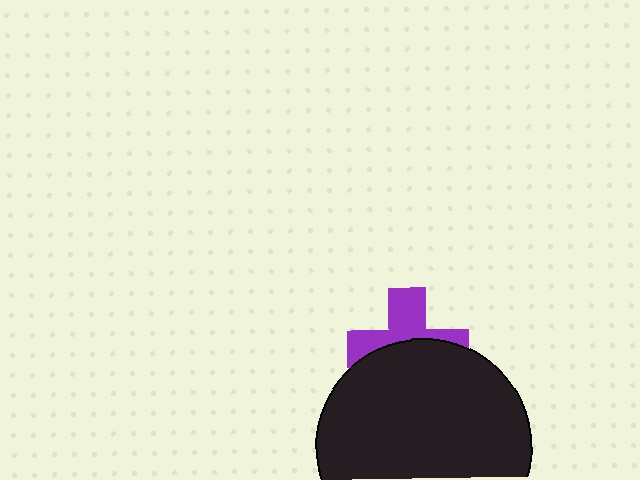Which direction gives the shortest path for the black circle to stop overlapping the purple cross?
Moving down gives the shortest separation.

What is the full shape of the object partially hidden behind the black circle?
The partially hidden object is a purple cross.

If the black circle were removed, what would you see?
You would see the complete purple cross.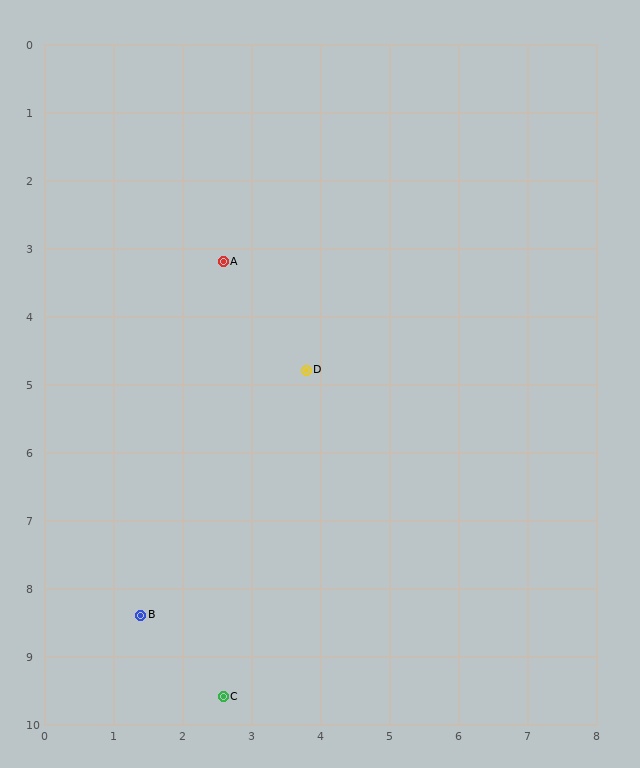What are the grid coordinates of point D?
Point D is at approximately (3.8, 4.8).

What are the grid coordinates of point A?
Point A is at approximately (2.6, 3.2).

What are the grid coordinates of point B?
Point B is at approximately (1.4, 8.4).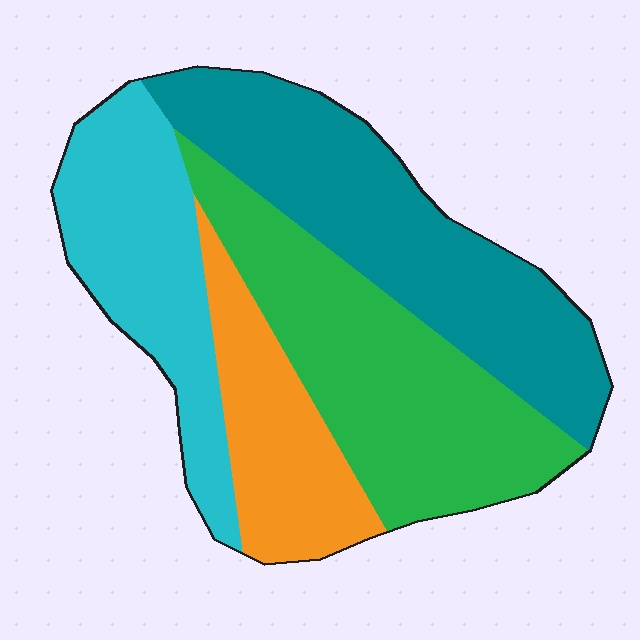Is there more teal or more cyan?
Teal.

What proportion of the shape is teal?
Teal takes up about one third (1/3) of the shape.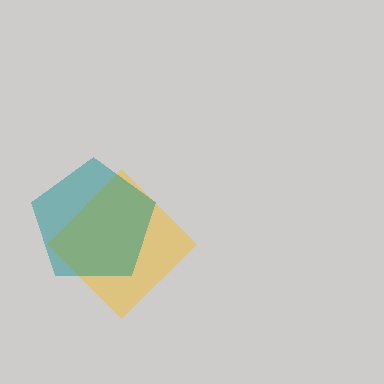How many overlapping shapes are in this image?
There are 2 overlapping shapes in the image.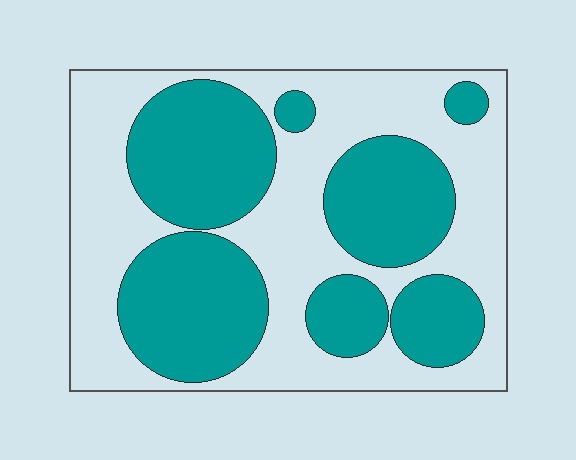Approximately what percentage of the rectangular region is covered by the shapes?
Approximately 45%.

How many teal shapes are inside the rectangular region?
7.